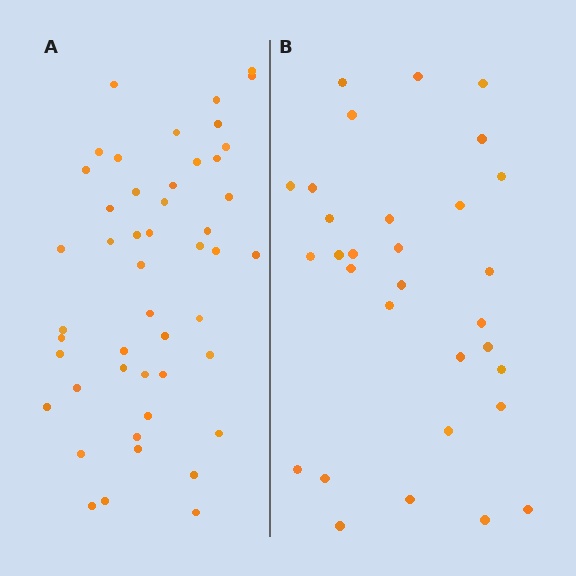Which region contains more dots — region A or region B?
Region A (the left region) has more dots.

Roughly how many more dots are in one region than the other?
Region A has approximately 15 more dots than region B.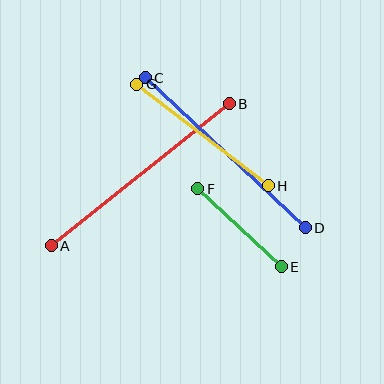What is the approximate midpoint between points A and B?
The midpoint is at approximately (140, 175) pixels.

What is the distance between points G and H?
The distance is approximately 166 pixels.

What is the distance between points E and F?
The distance is approximately 114 pixels.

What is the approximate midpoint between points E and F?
The midpoint is at approximately (239, 228) pixels.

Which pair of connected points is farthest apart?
Points A and B are farthest apart.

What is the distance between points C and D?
The distance is approximately 219 pixels.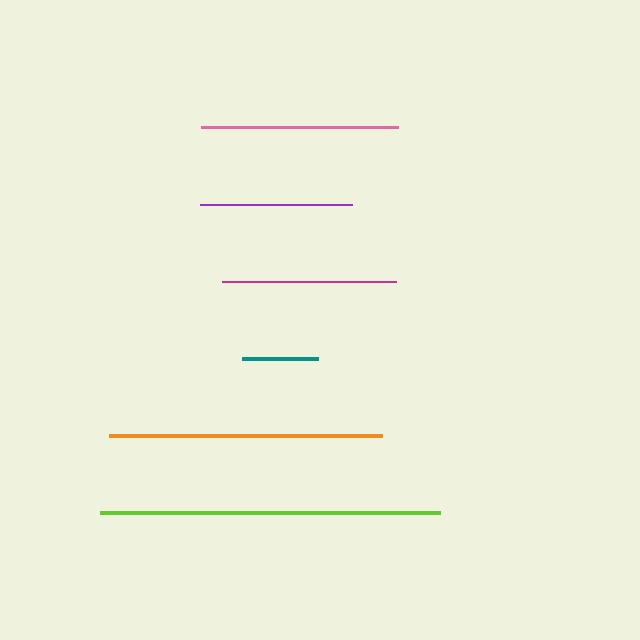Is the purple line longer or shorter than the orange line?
The orange line is longer than the purple line.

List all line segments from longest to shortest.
From longest to shortest: lime, orange, pink, magenta, purple, teal.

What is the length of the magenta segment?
The magenta segment is approximately 174 pixels long.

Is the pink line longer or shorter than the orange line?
The orange line is longer than the pink line.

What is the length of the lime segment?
The lime segment is approximately 340 pixels long.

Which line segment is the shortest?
The teal line is the shortest at approximately 76 pixels.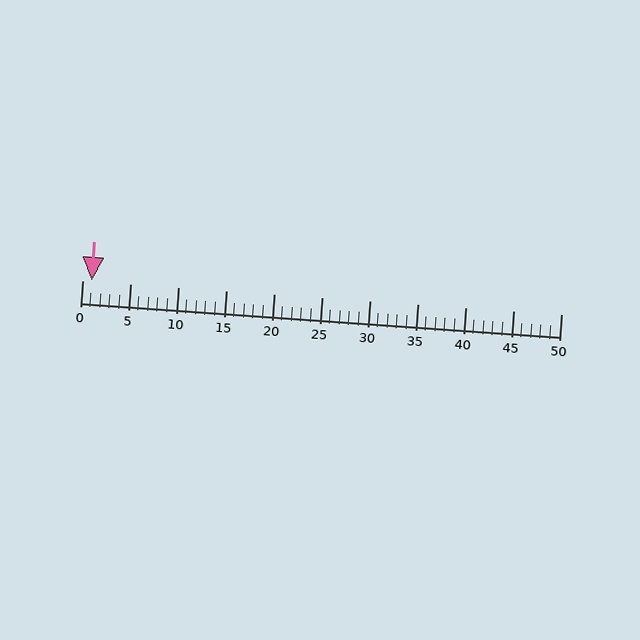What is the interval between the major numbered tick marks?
The major tick marks are spaced 5 units apart.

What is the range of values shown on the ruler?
The ruler shows values from 0 to 50.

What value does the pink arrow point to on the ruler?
The pink arrow points to approximately 1.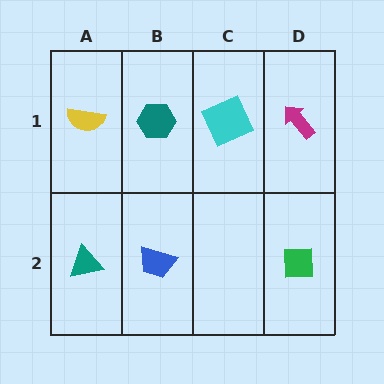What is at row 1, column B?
A teal hexagon.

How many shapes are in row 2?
3 shapes.